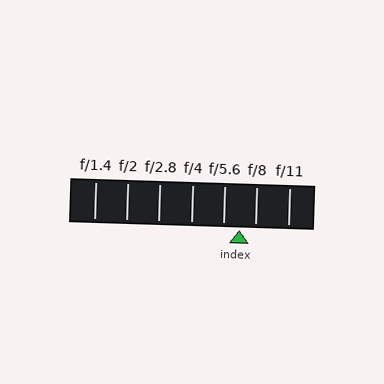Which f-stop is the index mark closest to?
The index mark is closest to f/5.6.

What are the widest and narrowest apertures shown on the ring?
The widest aperture shown is f/1.4 and the narrowest is f/11.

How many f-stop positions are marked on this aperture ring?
There are 7 f-stop positions marked.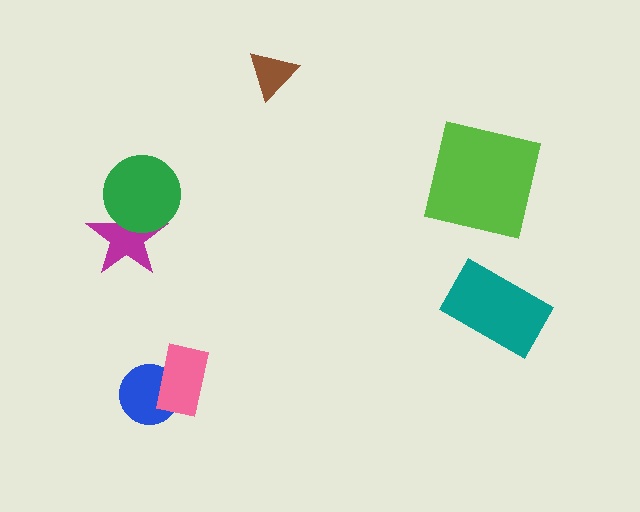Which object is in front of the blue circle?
The pink rectangle is in front of the blue circle.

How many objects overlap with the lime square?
0 objects overlap with the lime square.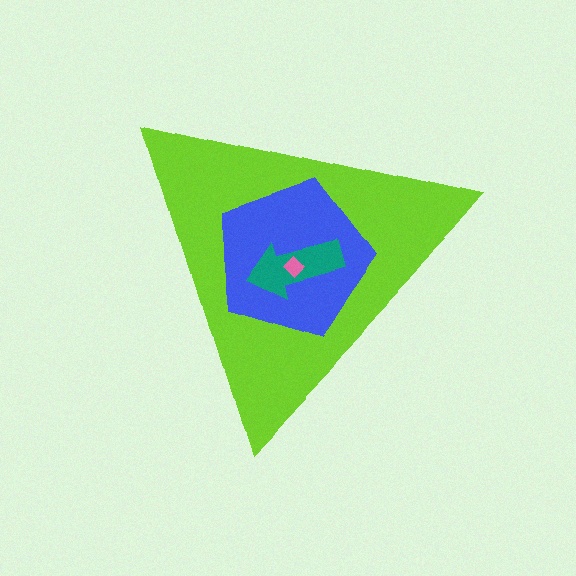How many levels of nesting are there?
4.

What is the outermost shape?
The lime triangle.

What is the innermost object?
The pink diamond.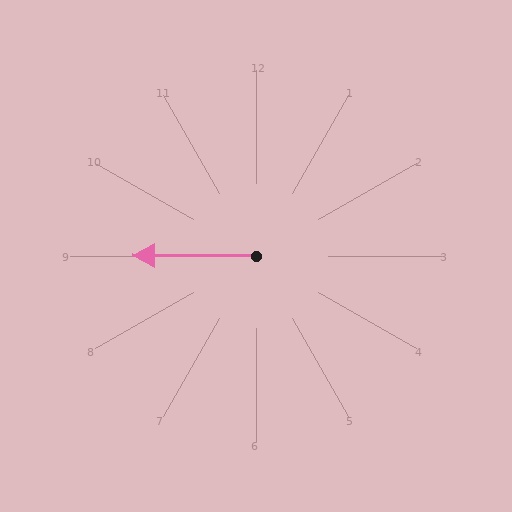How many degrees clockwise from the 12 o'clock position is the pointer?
Approximately 270 degrees.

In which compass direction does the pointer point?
West.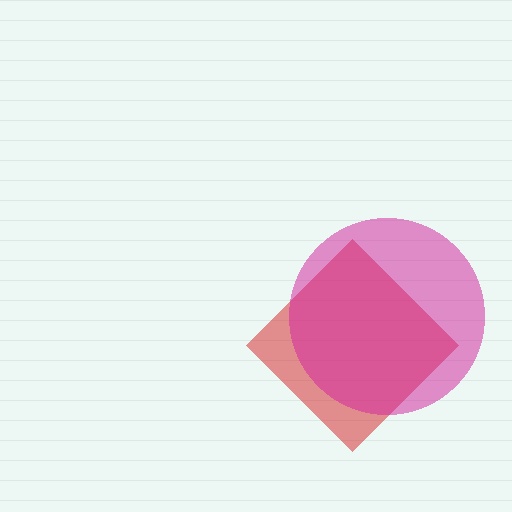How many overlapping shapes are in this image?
There are 2 overlapping shapes in the image.